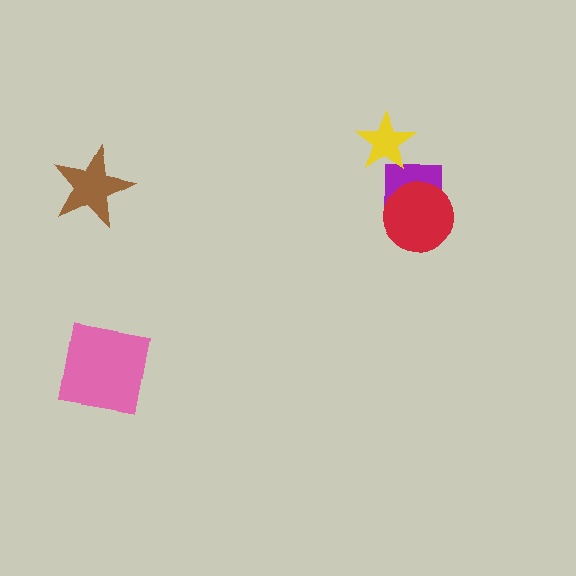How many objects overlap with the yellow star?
0 objects overlap with the yellow star.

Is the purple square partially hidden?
Yes, it is partially covered by another shape.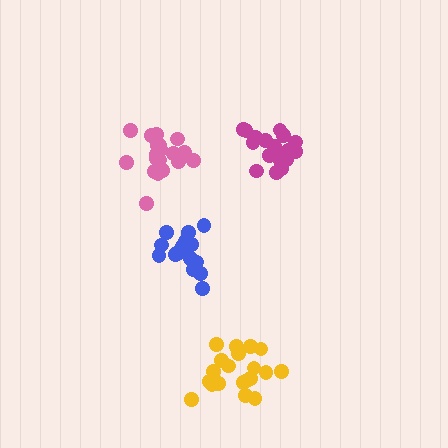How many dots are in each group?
Group 1: 20 dots, Group 2: 17 dots, Group 3: 18 dots, Group 4: 20 dots (75 total).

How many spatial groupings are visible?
There are 4 spatial groupings.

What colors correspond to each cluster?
The clusters are colored: yellow, blue, magenta, pink.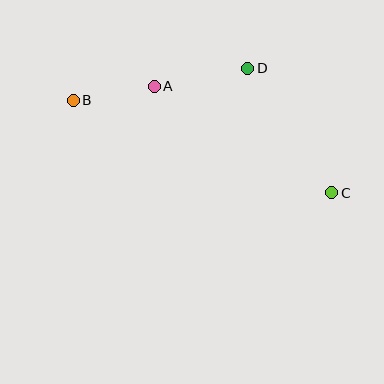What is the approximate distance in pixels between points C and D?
The distance between C and D is approximately 150 pixels.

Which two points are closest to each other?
Points A and B are closest to each other.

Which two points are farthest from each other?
Points B and C are farthest from each other.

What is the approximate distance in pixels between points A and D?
The distance between A and D is approximately 95 pixels.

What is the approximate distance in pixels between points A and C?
The distance between A and C is approximately 207 pixels.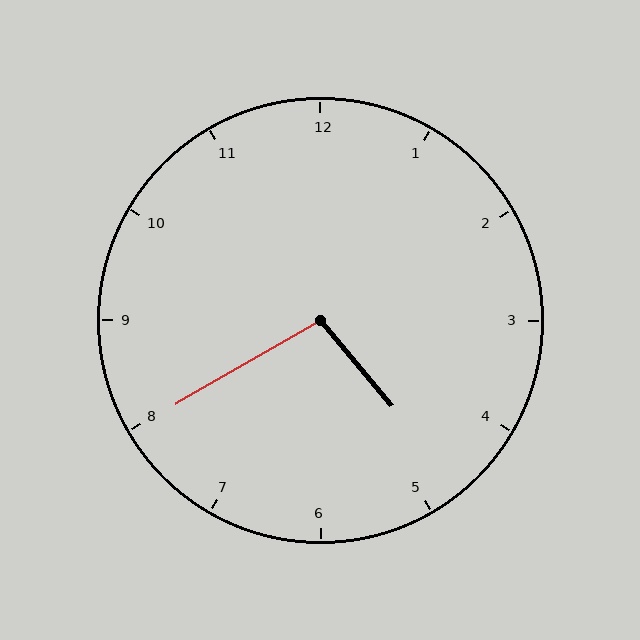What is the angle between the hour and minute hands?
Approximately 100 degrees.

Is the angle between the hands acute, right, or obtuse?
It is obtuse.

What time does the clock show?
4:40.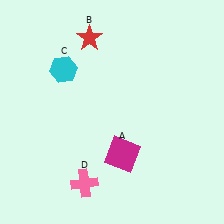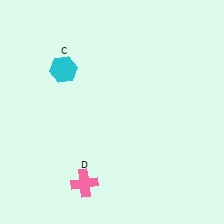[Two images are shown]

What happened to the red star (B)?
The red star (B) was removed in Image 2. It was in the top-left area of Image 1.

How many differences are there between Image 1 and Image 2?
There are 2 differences between the two images.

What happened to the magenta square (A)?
The magenta square (A) was removed in Image 2. It was in the bottom-right area of Image 1.